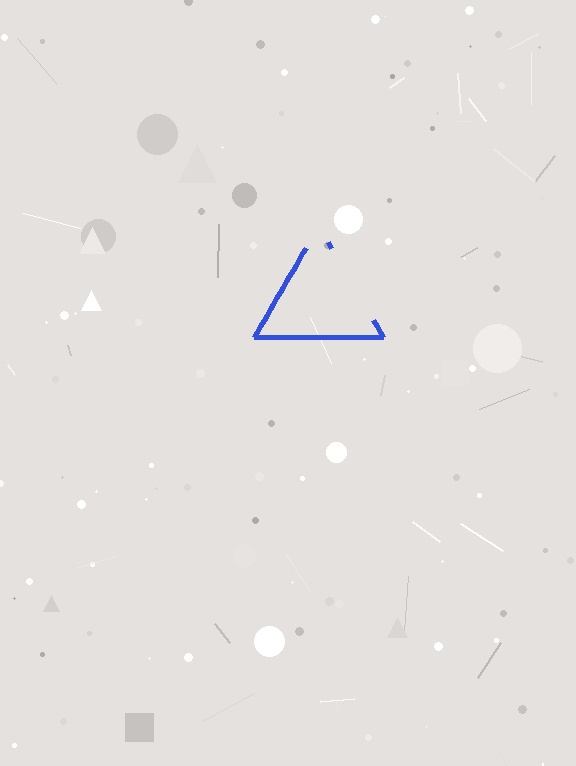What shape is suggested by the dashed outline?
The dashed outline suggests a triangle.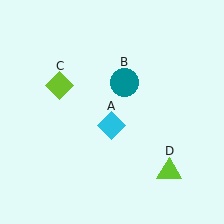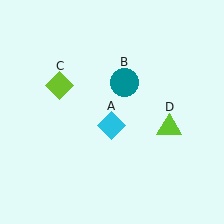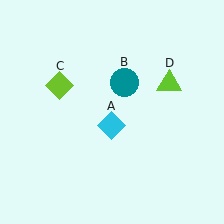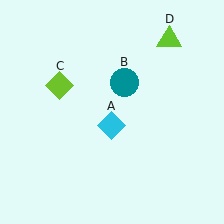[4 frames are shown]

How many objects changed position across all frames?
1 object changed position: lime triangle (object D).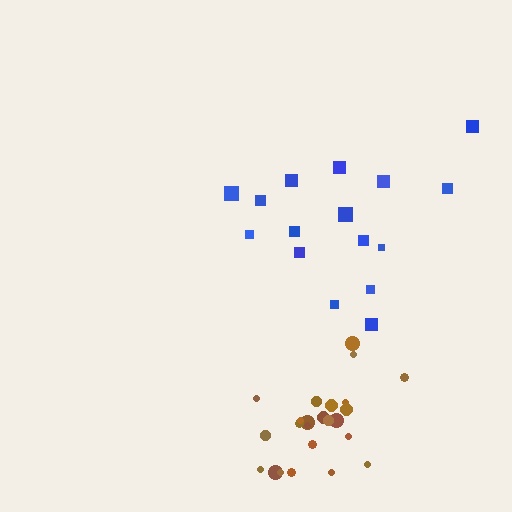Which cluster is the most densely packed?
Brown.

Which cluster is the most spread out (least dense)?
Blue.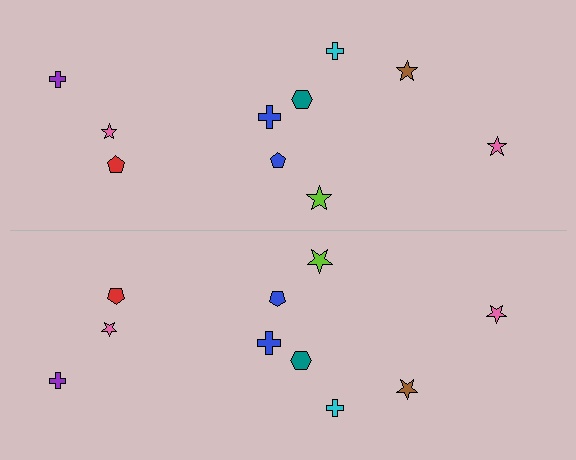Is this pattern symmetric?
Yes, this pattern has bilateral (reflection) symmetry.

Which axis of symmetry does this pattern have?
The pattern has a horizontal axis of symmetry running through the center of the image.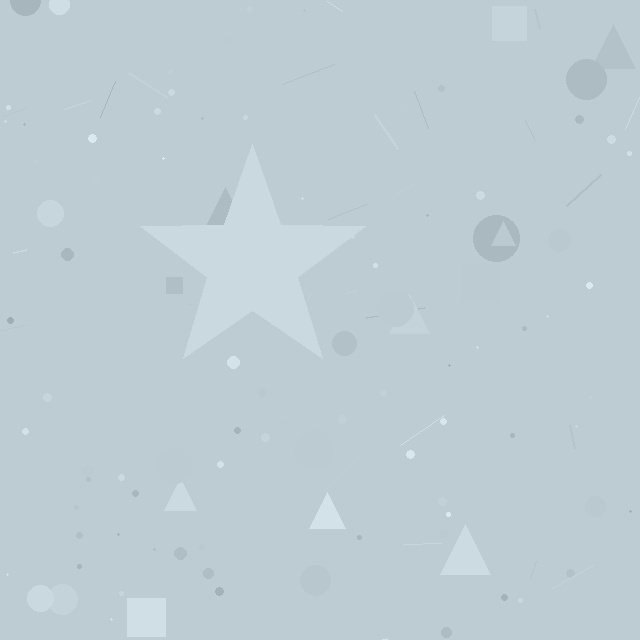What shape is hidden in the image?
A star is hidden in the image.